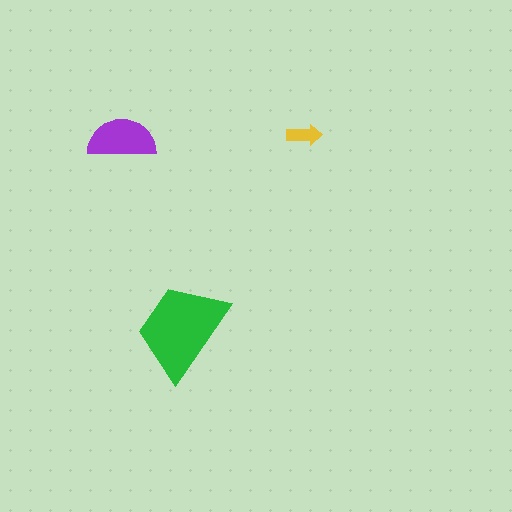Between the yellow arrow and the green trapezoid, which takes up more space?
The green trapezoid.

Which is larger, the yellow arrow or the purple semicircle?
The purple semicircle.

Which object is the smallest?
The yellow arrow.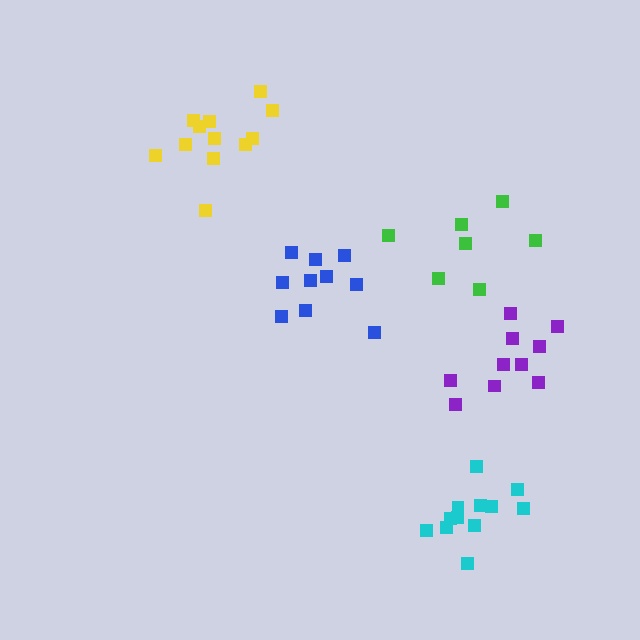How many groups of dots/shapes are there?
There are 5 groups.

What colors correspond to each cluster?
The clusters are colored: cyan, purple, blue, green, yellow.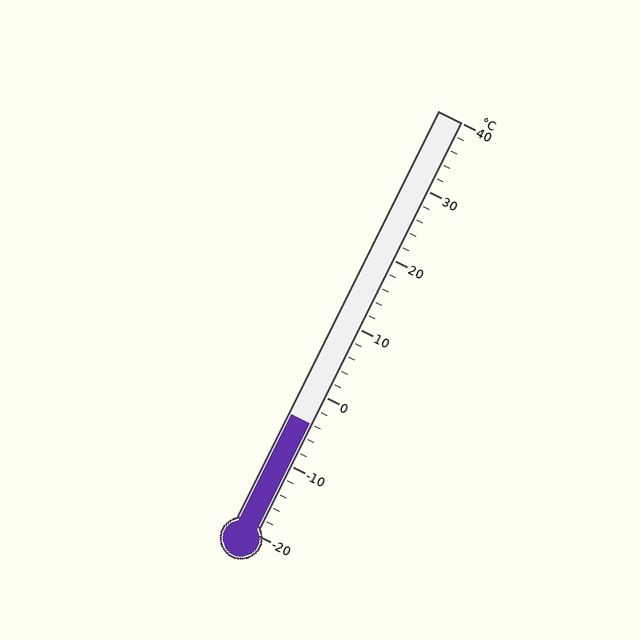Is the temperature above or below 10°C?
The temperature is below 10°C.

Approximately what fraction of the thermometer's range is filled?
The thermometer is filled to approximately 25% of its range.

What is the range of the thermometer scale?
The thermometer scale ranges from -20°C to 40°C.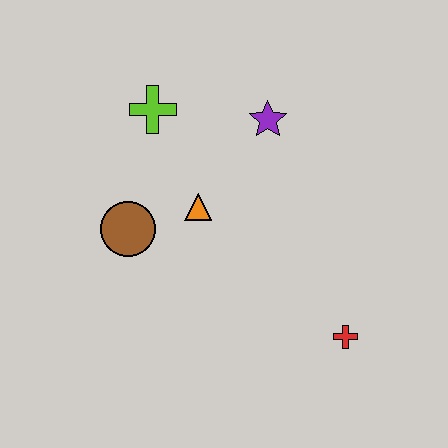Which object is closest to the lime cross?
The orange triangle is closest to the lime cross.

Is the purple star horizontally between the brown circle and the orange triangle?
No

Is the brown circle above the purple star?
No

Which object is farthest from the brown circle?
The red cross is farthest from the brown circle.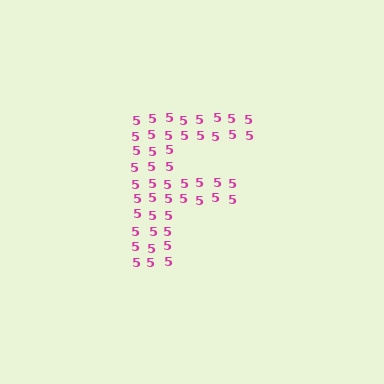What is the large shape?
The large shape is the letter F.